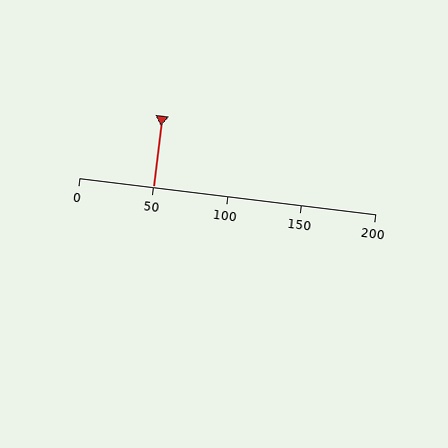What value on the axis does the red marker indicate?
The marker indicates approximately 50.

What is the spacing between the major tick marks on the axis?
The major ticks are spaced 50 apart.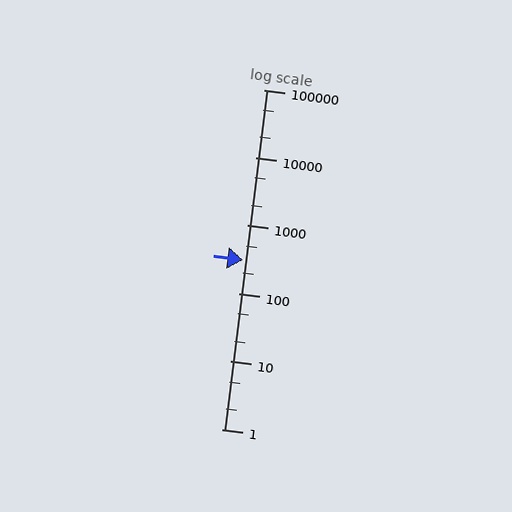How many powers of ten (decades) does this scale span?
The scale spans 5 decades, from 1 to 100000.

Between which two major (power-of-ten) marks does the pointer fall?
The pointer is between 100 and 1000.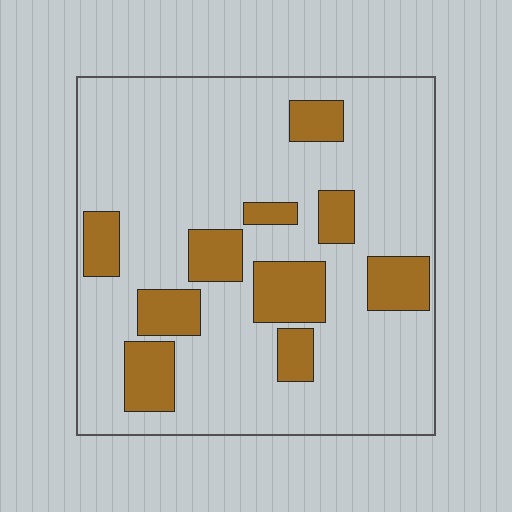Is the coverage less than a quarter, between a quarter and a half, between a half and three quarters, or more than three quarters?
Less than a quarter.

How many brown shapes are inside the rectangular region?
10.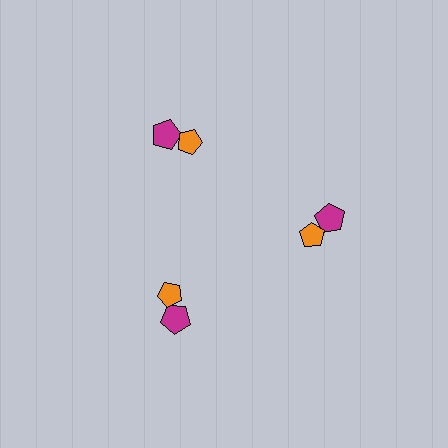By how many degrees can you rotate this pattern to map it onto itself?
The pattern maps onto itself every 120 degrees of rotation.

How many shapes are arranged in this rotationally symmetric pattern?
There are 6 shapes, arranged in 3 groups of 2.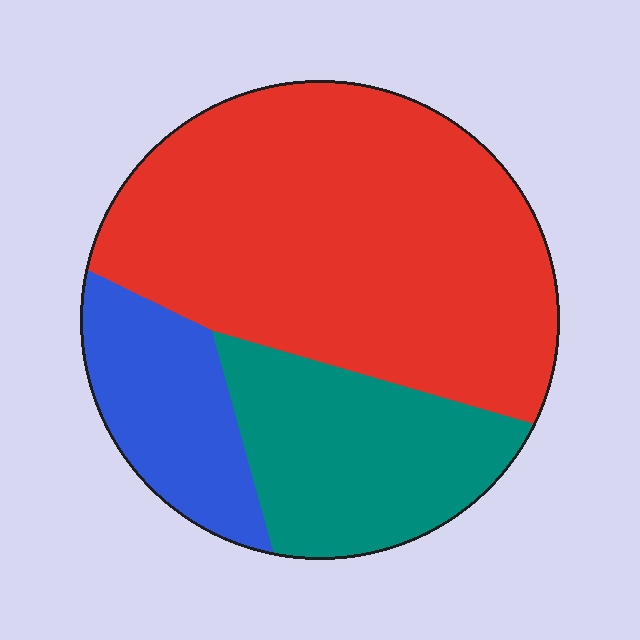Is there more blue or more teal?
Teal.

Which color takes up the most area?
Red, at roughly 60%.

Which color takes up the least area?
Blue, at roughly 15%.